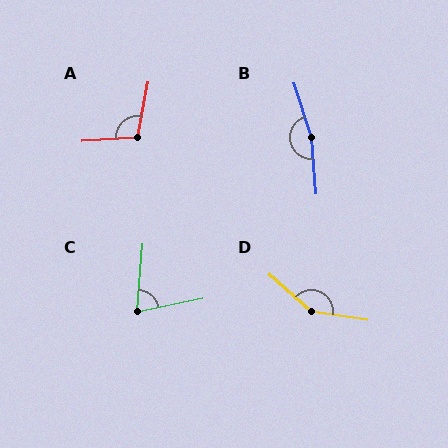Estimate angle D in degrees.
Approximately 147 degrees.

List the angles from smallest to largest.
C (74°), A (104°), D (147°), B (166°).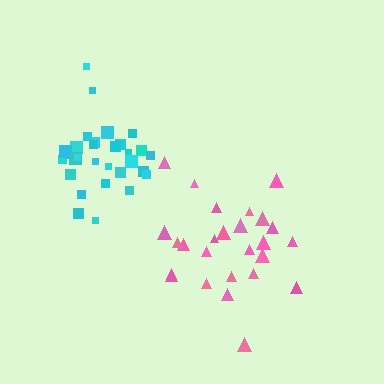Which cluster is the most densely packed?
Cyan.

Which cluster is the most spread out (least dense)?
Pink.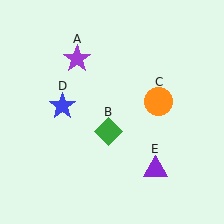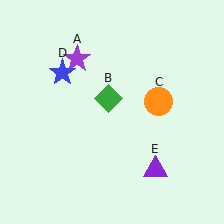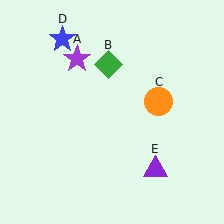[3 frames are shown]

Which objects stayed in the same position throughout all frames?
Purple star (object A) and orange circle (object C) and purple triangle (object E) remained stationary.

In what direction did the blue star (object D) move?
The blue star (object D) moved up.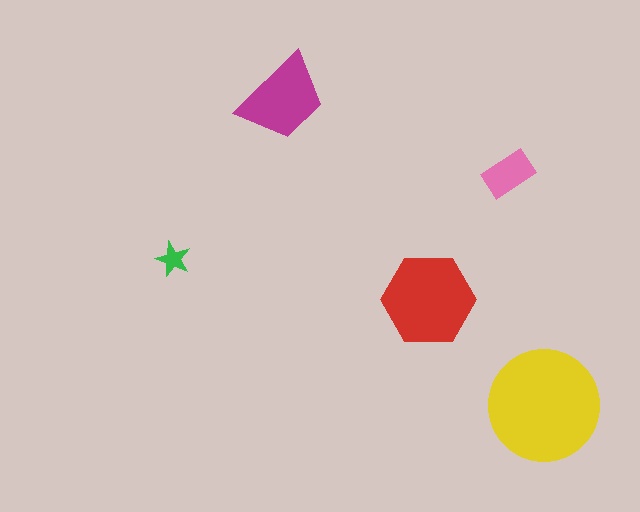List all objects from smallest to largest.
The green star, the pink rectangle, the magenta trapezoid, the red hexagon, the yellow circle.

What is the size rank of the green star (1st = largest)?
5th.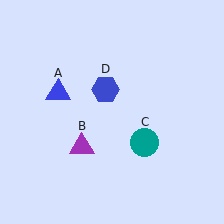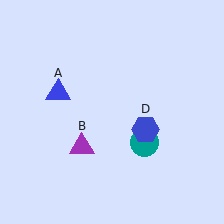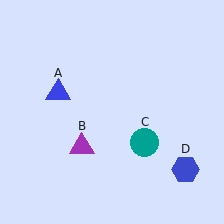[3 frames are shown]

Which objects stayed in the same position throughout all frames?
Blue triangle (object A) and purple triangle (object B) and teal circle (object C) remained stationary.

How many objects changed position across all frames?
1 object changed position: blue hexagon (object D).